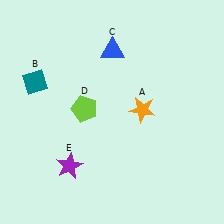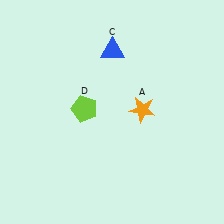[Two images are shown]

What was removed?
The teal diamond (B), the purple star (E) were removed in Image 2.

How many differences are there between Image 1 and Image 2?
There are 2 differences between the two images.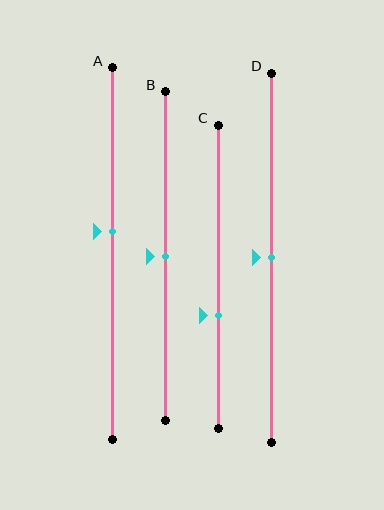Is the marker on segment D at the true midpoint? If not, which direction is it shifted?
Yes, the marker on segment D is at the true midpoint.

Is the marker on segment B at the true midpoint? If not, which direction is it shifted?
Yes, the marker on segment B is at the true midpoint.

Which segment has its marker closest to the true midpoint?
Segment B has its marker closest to the true midpoint.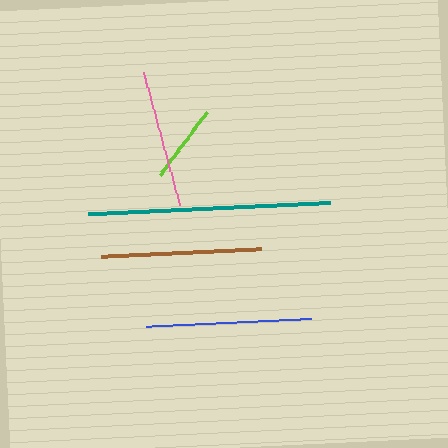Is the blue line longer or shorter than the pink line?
The blue line is longer than the pink line.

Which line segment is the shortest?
The lime line is the shortest at approximately 79 pixels.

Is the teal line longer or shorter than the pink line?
The teal line is longer than the pink line.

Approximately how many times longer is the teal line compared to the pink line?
The teal line is approximately 1.8 times the length of the pink line.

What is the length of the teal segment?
The teal segment is approximately 242 pixels long.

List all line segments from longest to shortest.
From longest to shortest: teal, blue, brown, pink, lime.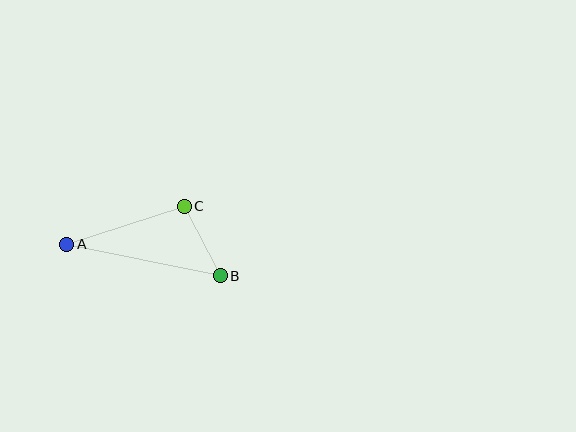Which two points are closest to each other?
Points B and C are closest to each other.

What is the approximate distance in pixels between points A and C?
The distance between A and C is approximately 124 pixels.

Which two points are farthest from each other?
Points A and B are farthest from each other.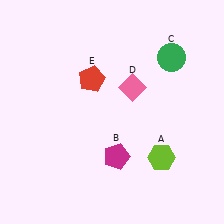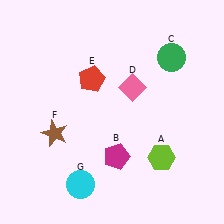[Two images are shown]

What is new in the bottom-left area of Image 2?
A brown star (F) was added in the bottom-left area of Image 2.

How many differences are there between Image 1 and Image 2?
There are 2 differences between the two images.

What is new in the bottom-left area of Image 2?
A cyan circle (G) was added in the bottom-left area of Image 2.